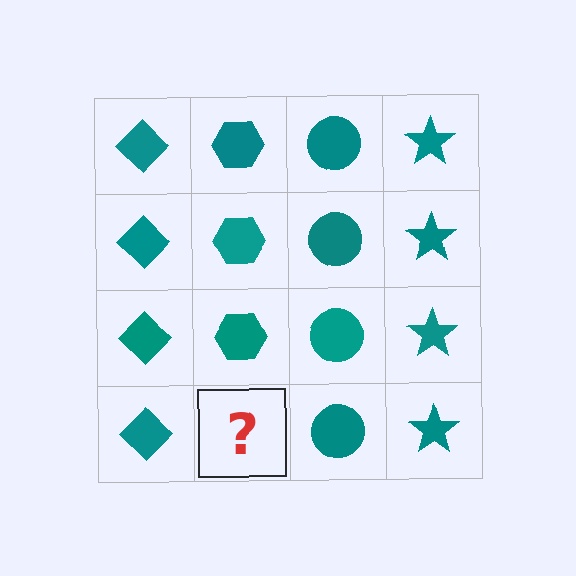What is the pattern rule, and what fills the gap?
The rule is that each column has a consistent shape. The gap should be filled with a teal hexagon.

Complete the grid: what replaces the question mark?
The question mark should be replaced with a teal hexagon.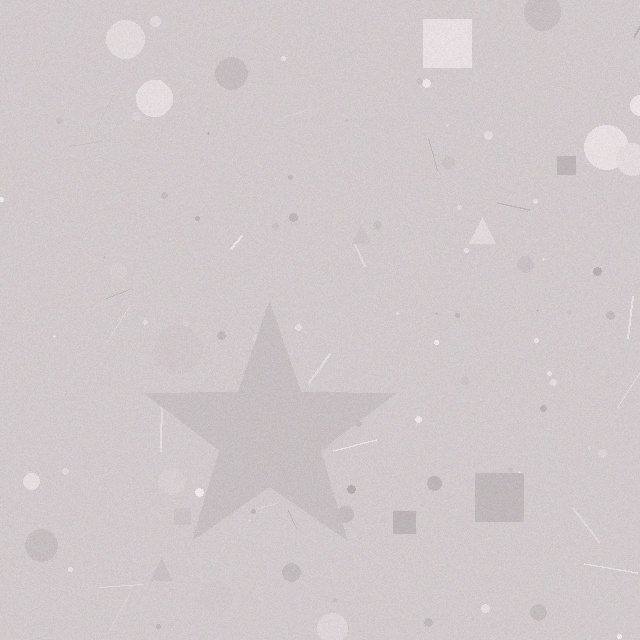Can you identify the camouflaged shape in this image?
The camouflaged shape is a star.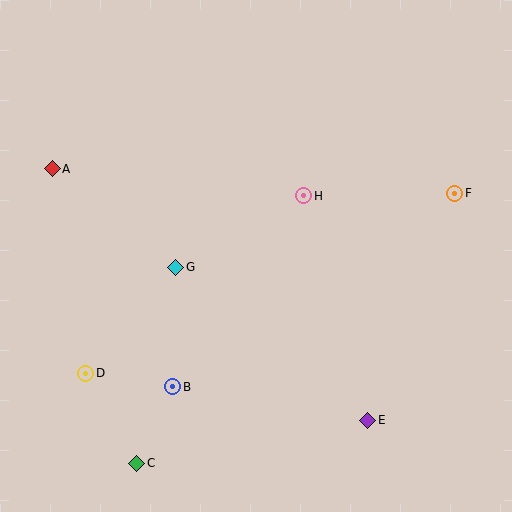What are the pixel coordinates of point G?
Point G is at (176, 267).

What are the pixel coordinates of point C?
Point C is at (137, 463).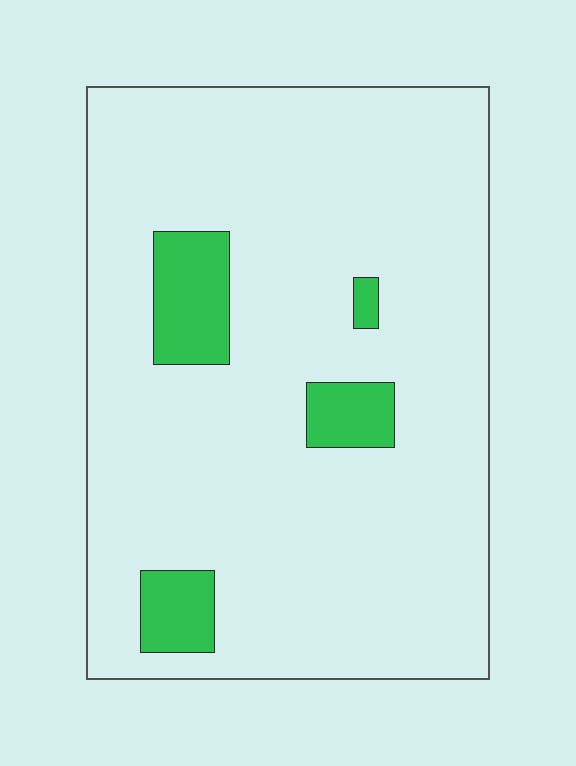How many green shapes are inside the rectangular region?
4.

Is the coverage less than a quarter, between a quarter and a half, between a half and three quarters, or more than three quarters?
Less than a quarter.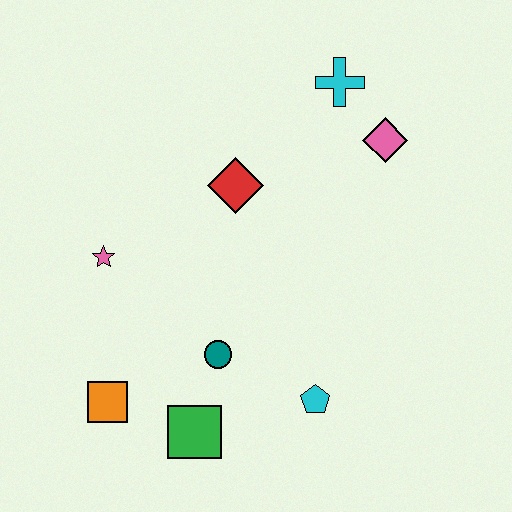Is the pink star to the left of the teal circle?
Yes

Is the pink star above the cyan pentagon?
Yes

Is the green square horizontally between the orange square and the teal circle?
Yes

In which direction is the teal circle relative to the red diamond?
The teal circle is below the red diamond.